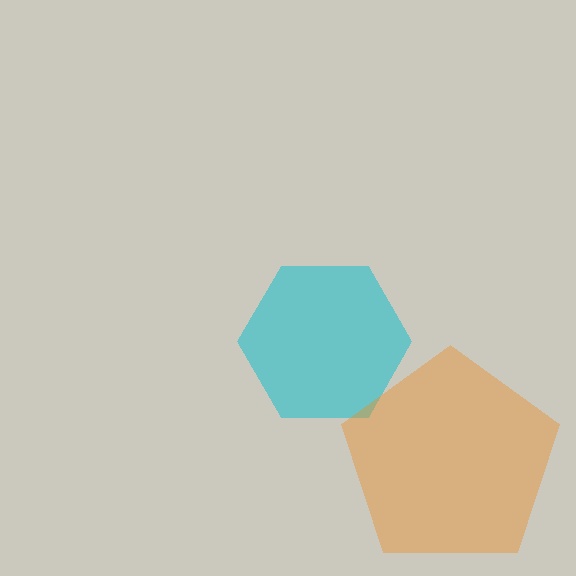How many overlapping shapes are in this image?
There are 2 overlapping shapes in the image.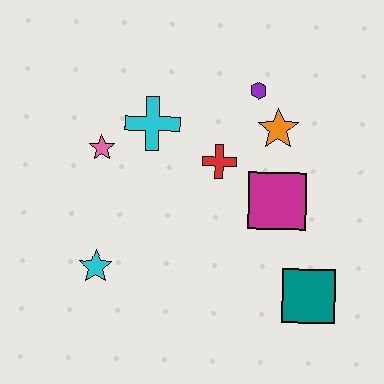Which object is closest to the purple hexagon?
The orange star is closest to the purple hexagon.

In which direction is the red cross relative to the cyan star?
The red cross is to the right of the cyan star.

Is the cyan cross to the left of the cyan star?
No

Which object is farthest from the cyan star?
The purple hexagon is farthest from the cyan star.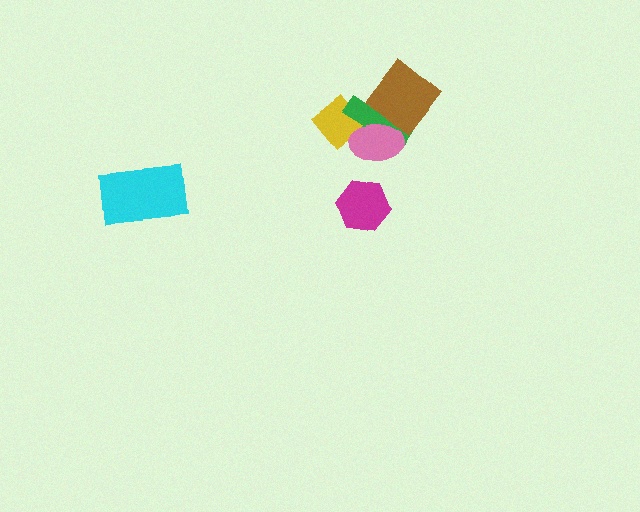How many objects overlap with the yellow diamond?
2 objects overlap with the yellow diamond.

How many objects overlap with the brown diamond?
2 objects overlap with the brown diamond.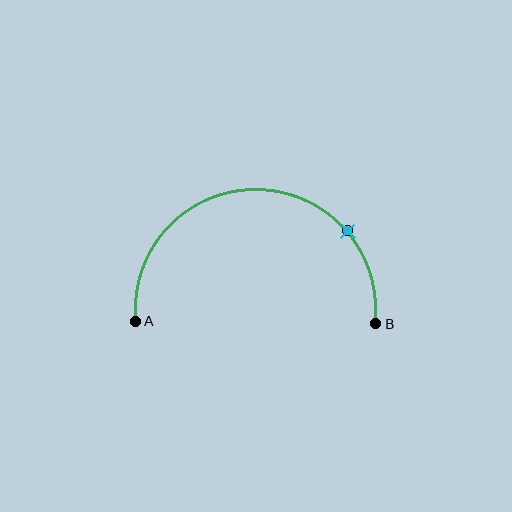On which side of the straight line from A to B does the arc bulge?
The arc bulges above the straight line connecting A and B.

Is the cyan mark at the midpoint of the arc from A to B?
No. The cyan mark lies on the arc but is closer to endpoint B. The arc midpoint would be at the point on the curve equidistant along the arc from both A and B.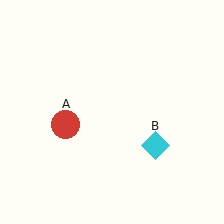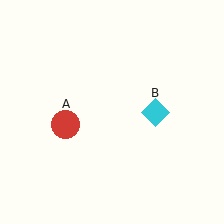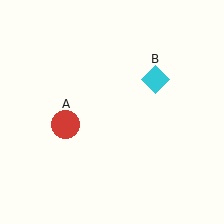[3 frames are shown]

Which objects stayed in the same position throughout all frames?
Red circle (object A) remained stationary.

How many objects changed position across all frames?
1 object changed position: cyan diamond (object B).